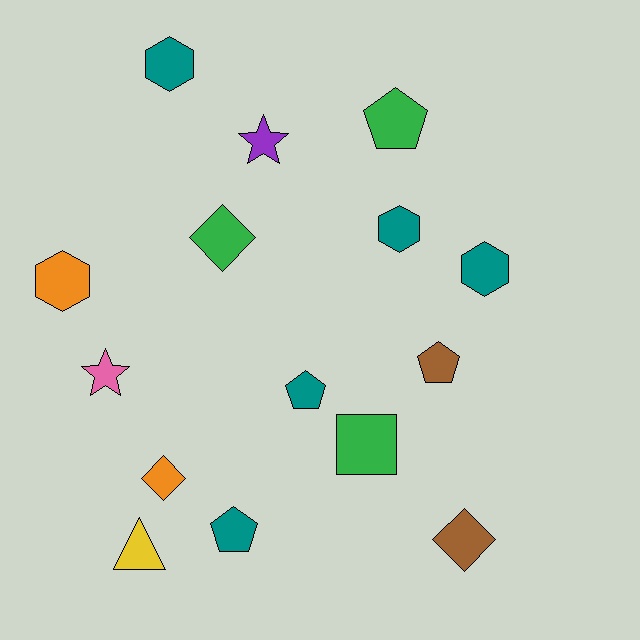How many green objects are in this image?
There are 3 green objects.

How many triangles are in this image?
There is 1 triangle.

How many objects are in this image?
There are 15 objects.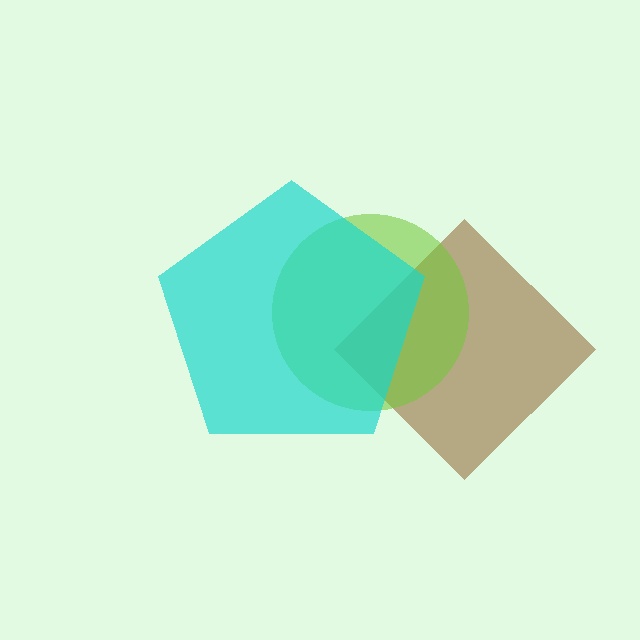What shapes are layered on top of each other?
The layered shapes are: a brown diamond, a lime circle, a cyan pentagon.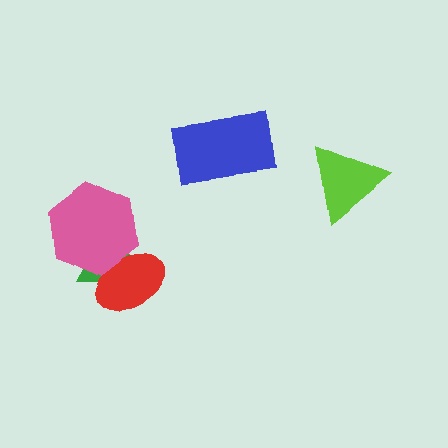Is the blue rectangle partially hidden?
No, no other shape covers it.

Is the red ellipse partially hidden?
Yes, it is partially covered by another shape.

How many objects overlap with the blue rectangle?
0 objects overlap with the blue rectangle.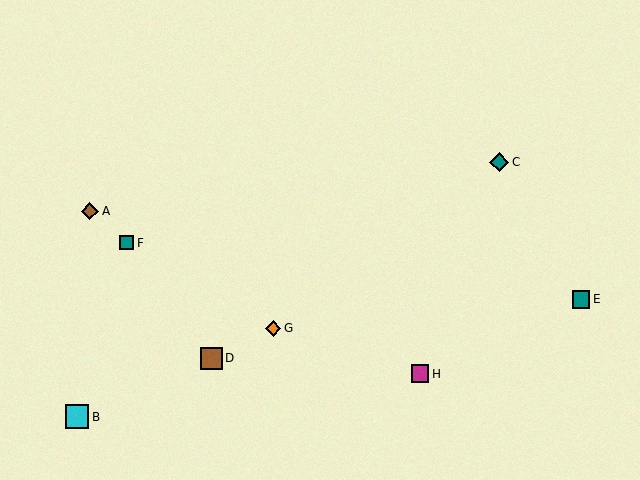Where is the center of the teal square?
The center of the teal square is at (581, 299).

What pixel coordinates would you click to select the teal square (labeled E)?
Click at (581, 299) to select the teal square E.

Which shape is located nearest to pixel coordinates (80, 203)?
The brown diamond (labeled A) at (90, 211) is nearest to that location.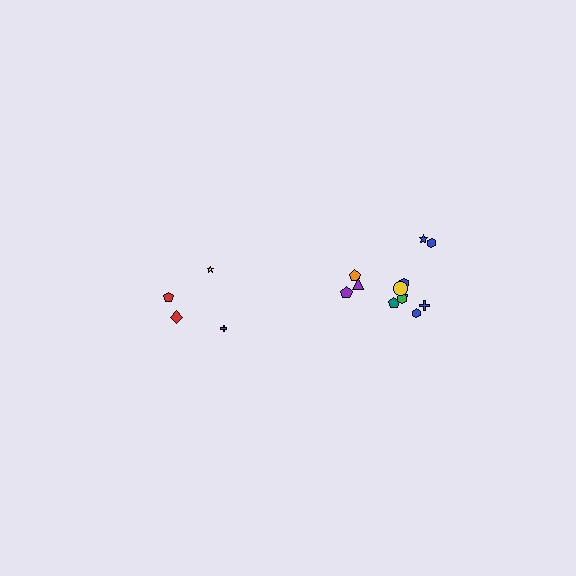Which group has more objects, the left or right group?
The right group.